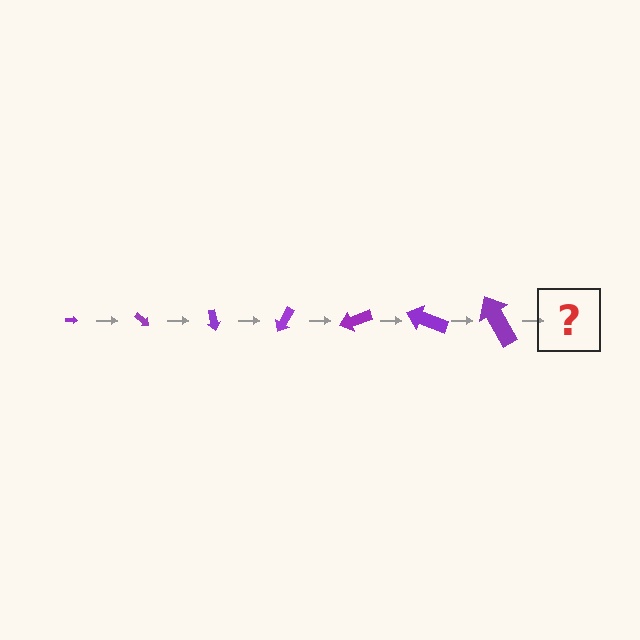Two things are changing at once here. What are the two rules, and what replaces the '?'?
The two rules are that the arrow grows larger each step and it rotates 40 degrees each step. The '?' should be an arrow, larger than the previous one and rotated 280 degrees from the start.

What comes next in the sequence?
The next element should be an arrow, larger than the previous one and rotated 280 degrees from the start.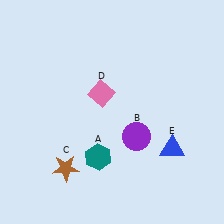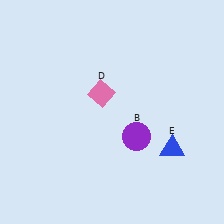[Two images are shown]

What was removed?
The brown star (C), the teal hexagon (A) were removed in Image 2.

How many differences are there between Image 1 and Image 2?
There are 2 differences between the two images.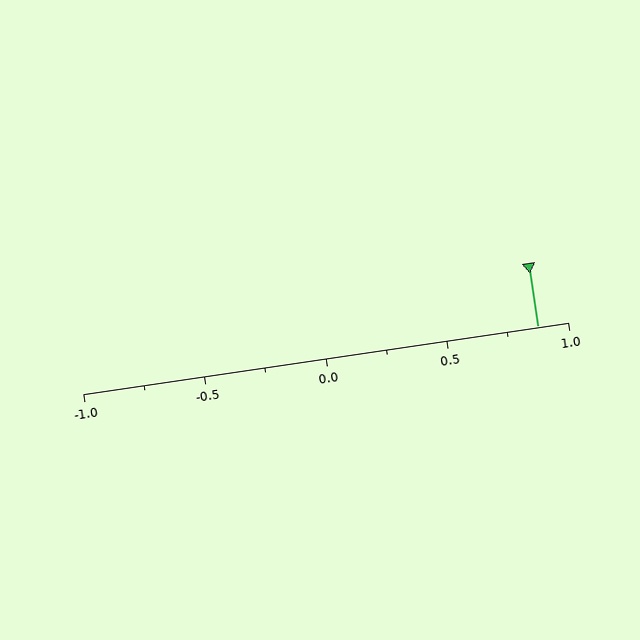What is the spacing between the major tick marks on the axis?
The major ticks are spaced 0.5 apart.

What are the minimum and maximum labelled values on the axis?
The axis runs from -1.0 to 1.0.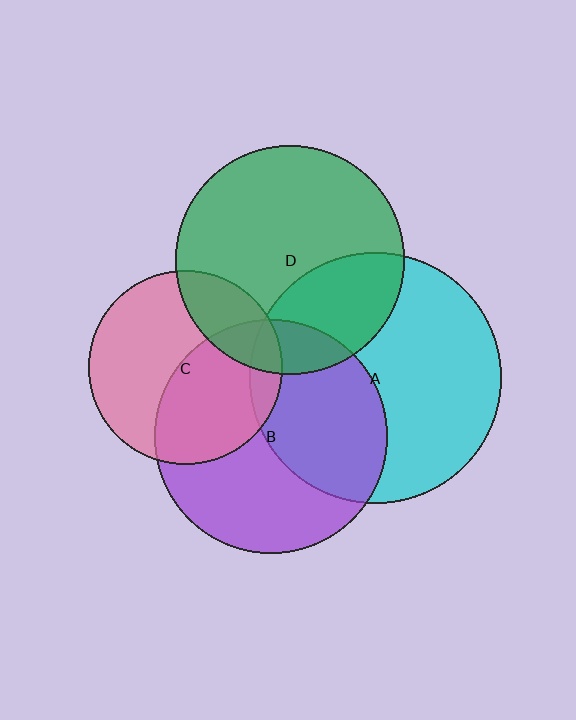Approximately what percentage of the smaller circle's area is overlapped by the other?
Approximately 30%.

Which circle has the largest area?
Circle A (cyan).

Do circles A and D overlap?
Yes.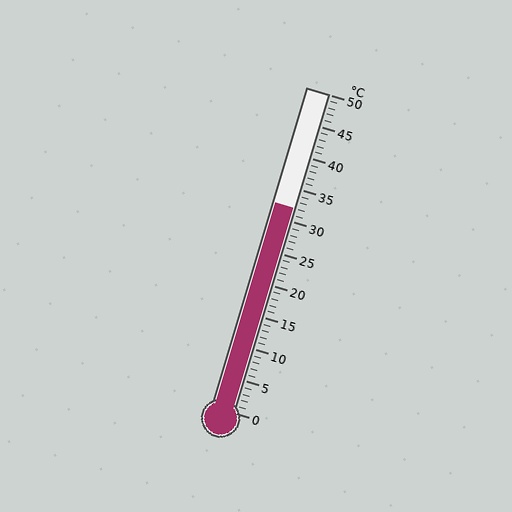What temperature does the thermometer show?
The thermometer shows approximately 32°C.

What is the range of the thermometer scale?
The thermometer scale ranges from 0°C to 50°C.